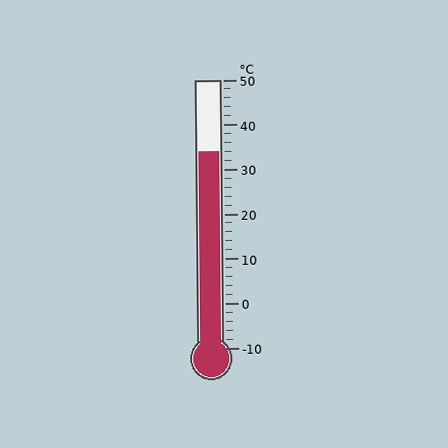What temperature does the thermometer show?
The thermometer shows approximately 34°C.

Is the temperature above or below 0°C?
The temperature is above 0°C.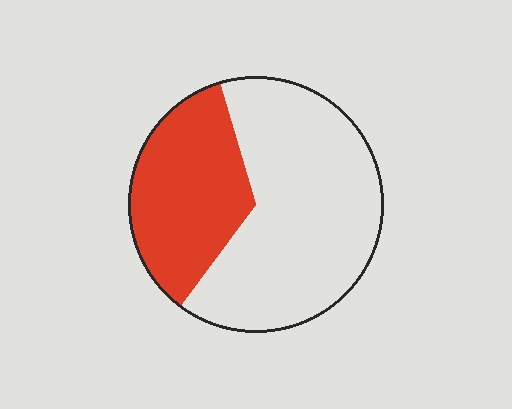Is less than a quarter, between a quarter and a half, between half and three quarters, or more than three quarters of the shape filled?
Between a quarter and a half.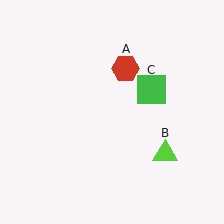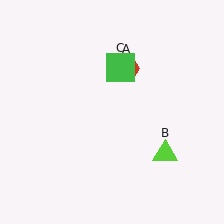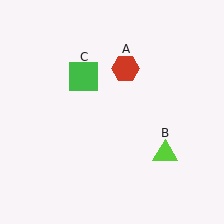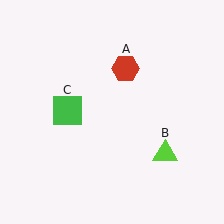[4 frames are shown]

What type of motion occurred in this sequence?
The green square (object C) rotated counterclockwise around the center of the scene.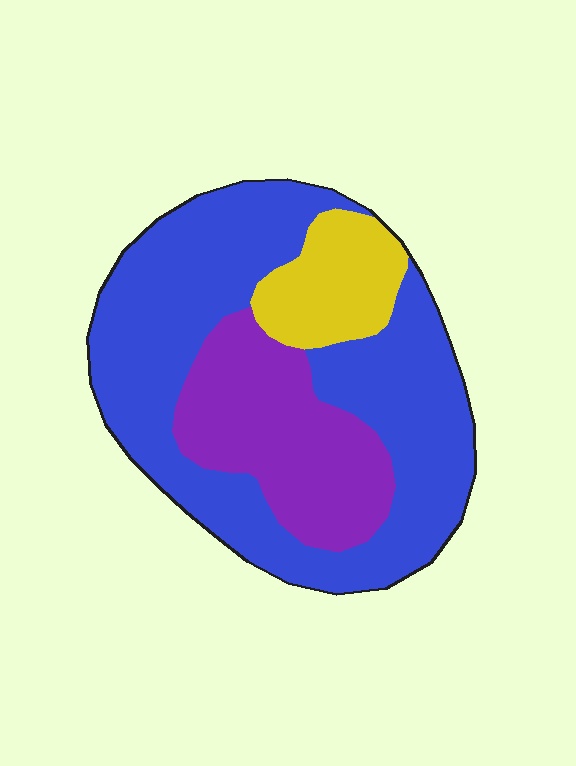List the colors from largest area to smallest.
From largest to smallest: blue, purple, yellow.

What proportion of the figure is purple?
Purple covers roughly 25% of the figure.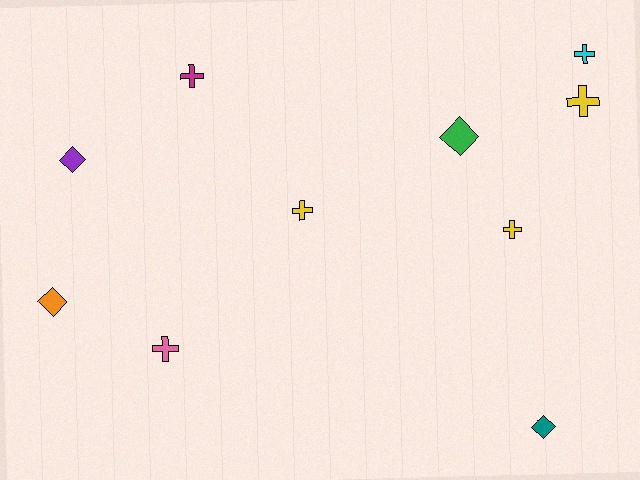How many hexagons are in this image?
There are no hexagons.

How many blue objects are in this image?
There are no blue objects.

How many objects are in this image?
There are 10 objects.